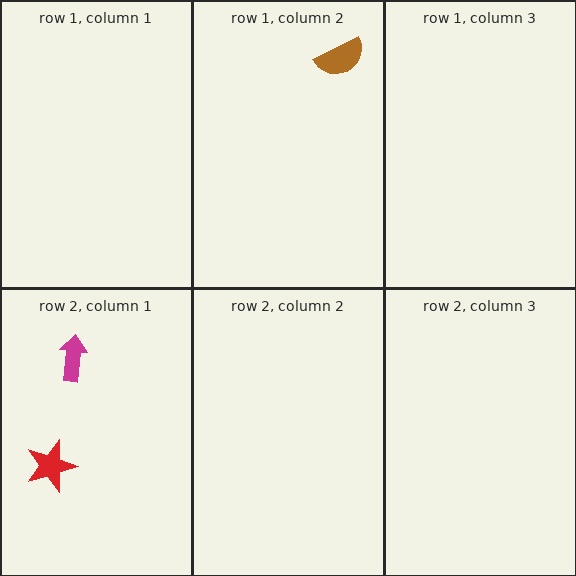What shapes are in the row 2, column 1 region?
The magenta arrow, the red star.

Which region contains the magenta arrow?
The row 2, column 1 region.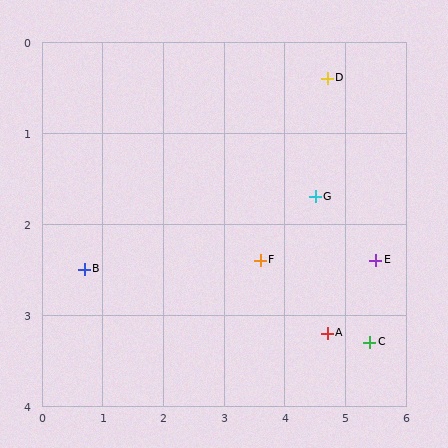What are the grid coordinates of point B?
Point B is at approximately (0.7, 2.5).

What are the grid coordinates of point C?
Point C is at approximately (5.4, 3.3).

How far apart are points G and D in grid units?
Points G and D are about 1.3 grid units apart.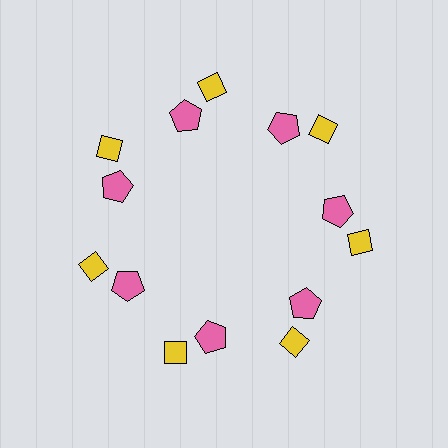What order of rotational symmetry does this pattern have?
This pattern has 7-fold rotational symmetry.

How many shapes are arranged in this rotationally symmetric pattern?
There are 14 shapes, arranged in 7 groups of 2.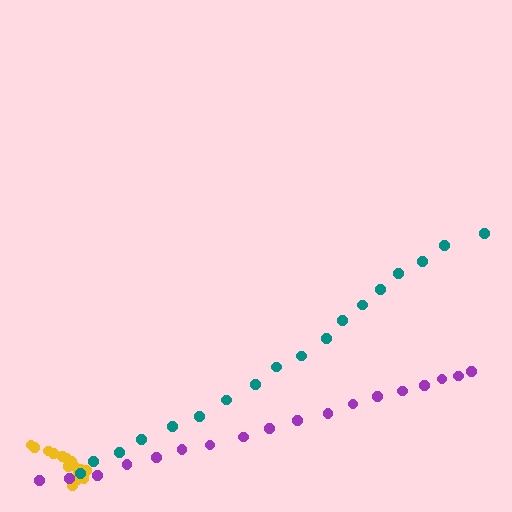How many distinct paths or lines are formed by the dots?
There are 3 distinct paths.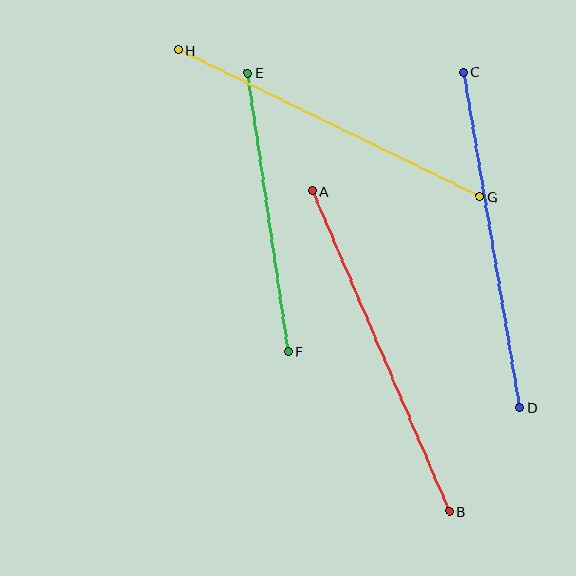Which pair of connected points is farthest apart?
Points A and B are farthest apart.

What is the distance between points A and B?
The distance is approximately 349 pixels.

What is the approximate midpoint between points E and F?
The midpoint is at approximately (268, 212) pixels.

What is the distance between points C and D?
The distance is approximately 340 pixels.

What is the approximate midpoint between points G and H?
The midpoint is at approximately (329, 123) pixels.